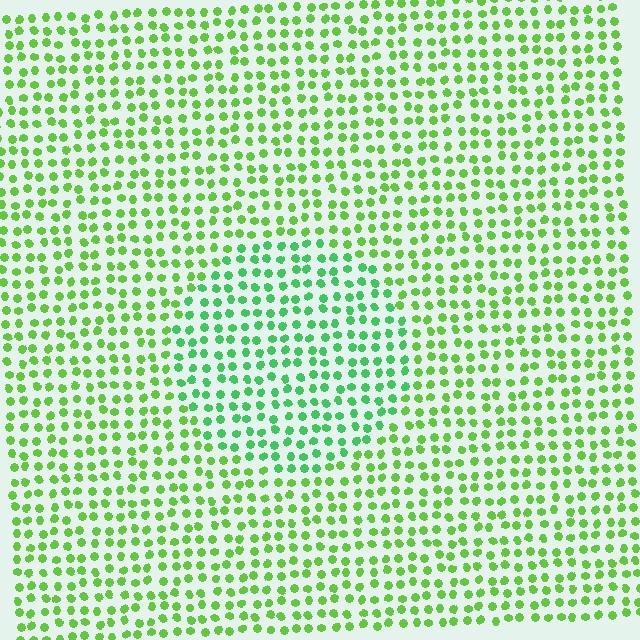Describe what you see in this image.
The image is filled with small lime elements in a uniform arrangement. A circle-shaped region is visible where the elements are tinted to a slightly different hue, forming a subtle color boundary.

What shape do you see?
I see a circle.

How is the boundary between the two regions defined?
The boundary is defined purely by a slight shift in hue (about 30 degrees). Spacing, size, and orientation are identical on both sides.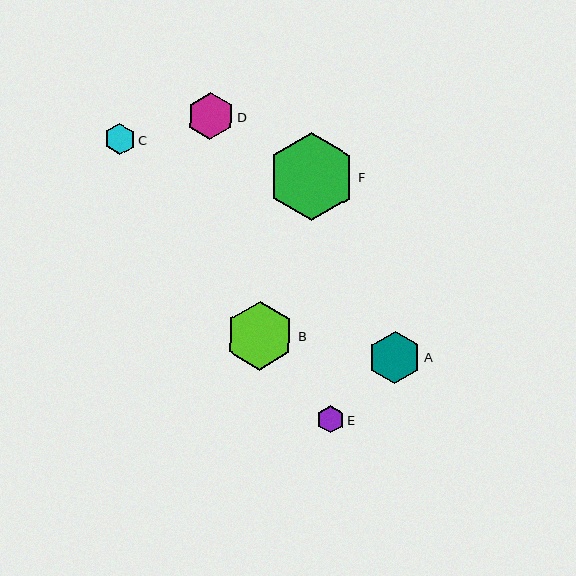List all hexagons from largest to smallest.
From largest to smallest: F, B, A, D, C, E.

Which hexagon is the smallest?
Hexagon E is the smallest with a size of approximately 27 pixels.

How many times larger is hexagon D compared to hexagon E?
Hexagon D is approximately 1.7 times the size of hexagon E.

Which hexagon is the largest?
Hexagon F is the largest with a size of approximately 88 pixels.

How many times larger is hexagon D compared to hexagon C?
Hexagon D is approximately 1.5 times the size of hexagon C.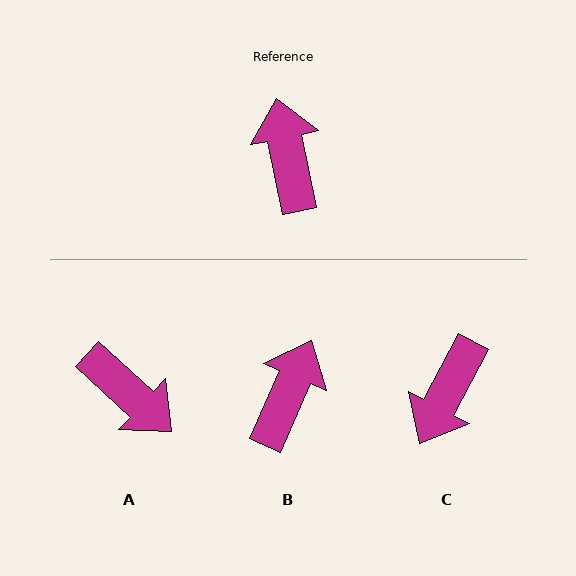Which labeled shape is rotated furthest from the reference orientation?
A, about 144 degrees away.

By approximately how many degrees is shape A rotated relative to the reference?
Approximately 144 degrees clockwise.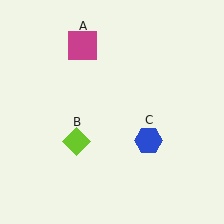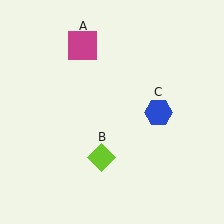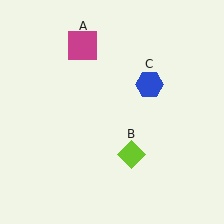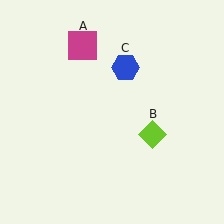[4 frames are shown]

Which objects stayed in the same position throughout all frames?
Magenta square (object A) remained stationary.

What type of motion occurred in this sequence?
The lime diamond (object B), blue hexagon (object C) rotated counterclockwise around the center of the scene.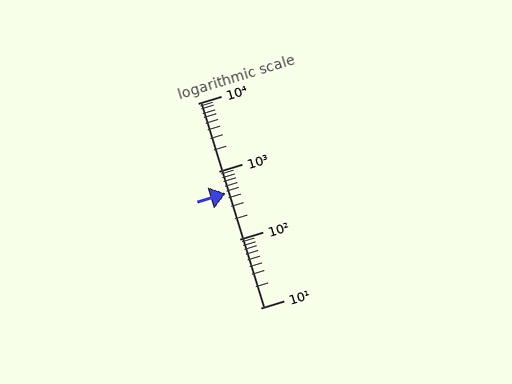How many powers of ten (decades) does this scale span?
The scale spans 3 decades, from 10 to 10000.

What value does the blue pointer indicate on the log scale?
The pointer indicates approximately 470.